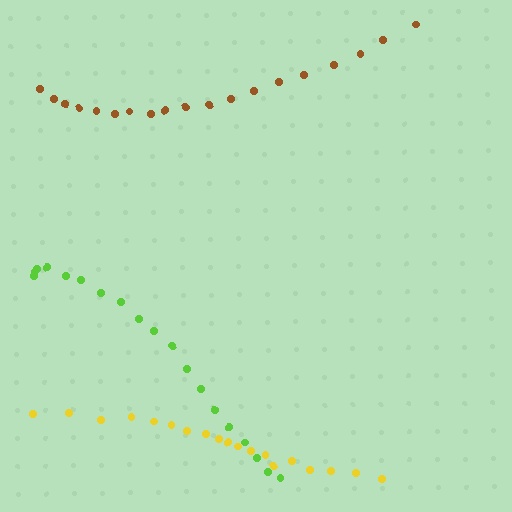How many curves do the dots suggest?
There are 3 distinct paths.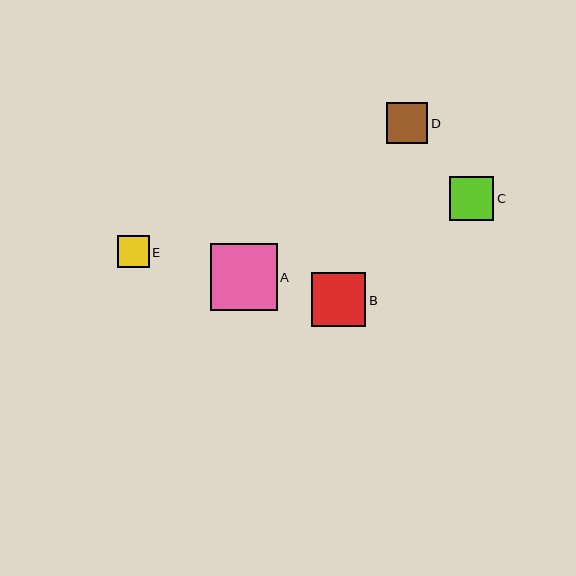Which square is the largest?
Square A is the largest with a size of approximately 67 pixels.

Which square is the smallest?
Square E is the smallest with a size of approximately 32 pixels.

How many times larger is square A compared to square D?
Square A is approximately 1.6 times the size of square D.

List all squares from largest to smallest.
From largest to smallest: A, B, C, D, E.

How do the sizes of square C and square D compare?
Square C and square D are approximately the same size.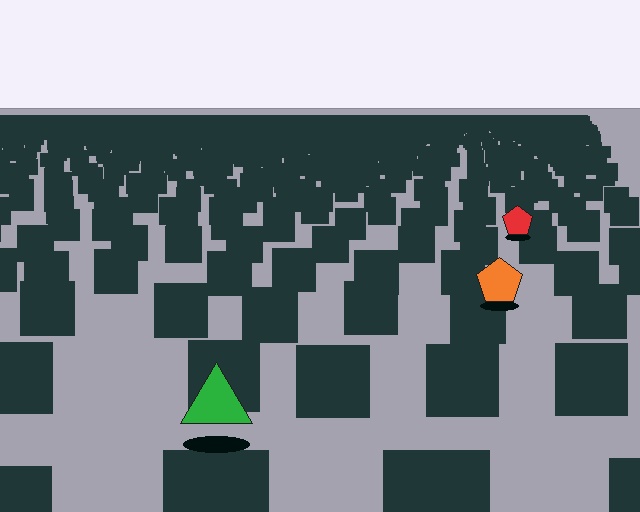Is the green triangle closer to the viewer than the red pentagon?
Yes. The green triangle is closer — you can tell from the texture gradient: the ground texture is coarser near it.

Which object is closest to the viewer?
The green triangle is closest. The texture marks near it are larger and more spread out.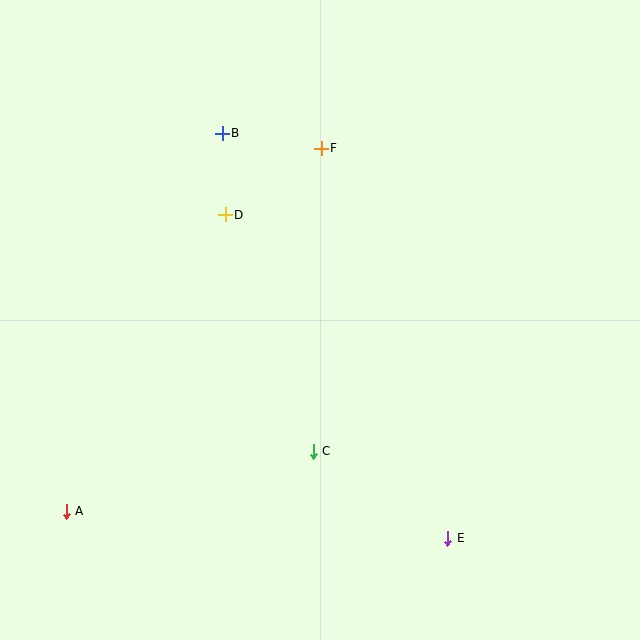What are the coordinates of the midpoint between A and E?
The midpoint between A and E is at (257, 525).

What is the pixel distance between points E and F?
The distance between E and F is 410 pixels.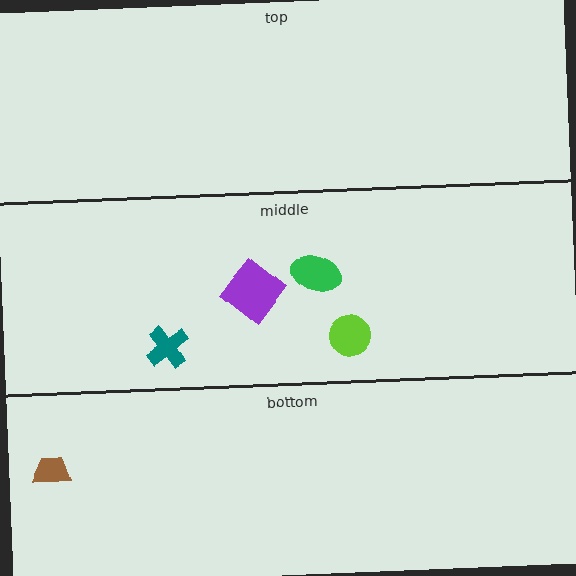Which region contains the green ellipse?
The middle region.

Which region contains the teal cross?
The middle region.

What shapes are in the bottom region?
The brown trapezoid.